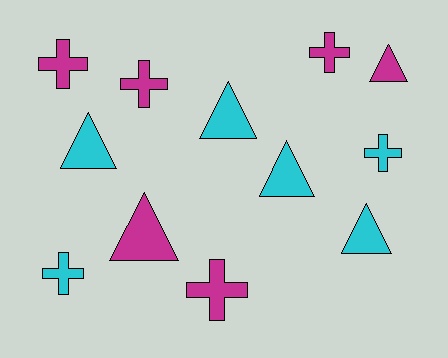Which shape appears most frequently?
Triangle, with 6 objects.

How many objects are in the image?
There are 12 objects.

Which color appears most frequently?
Cyan, with 6 objects.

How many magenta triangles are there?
There are 2 magenta triangles.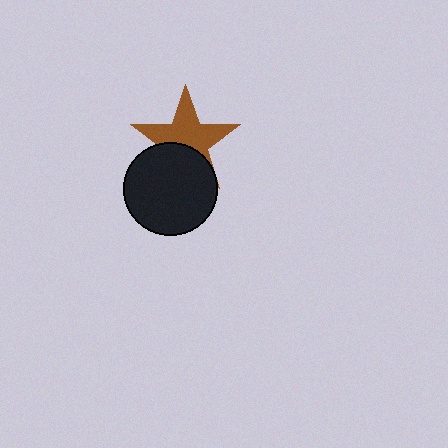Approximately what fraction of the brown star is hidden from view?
Roughly 39% of the brown star is hidden behind the black circle.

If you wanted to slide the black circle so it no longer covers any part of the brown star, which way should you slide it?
Slide it down — that is the most direct way to separate the two shapes.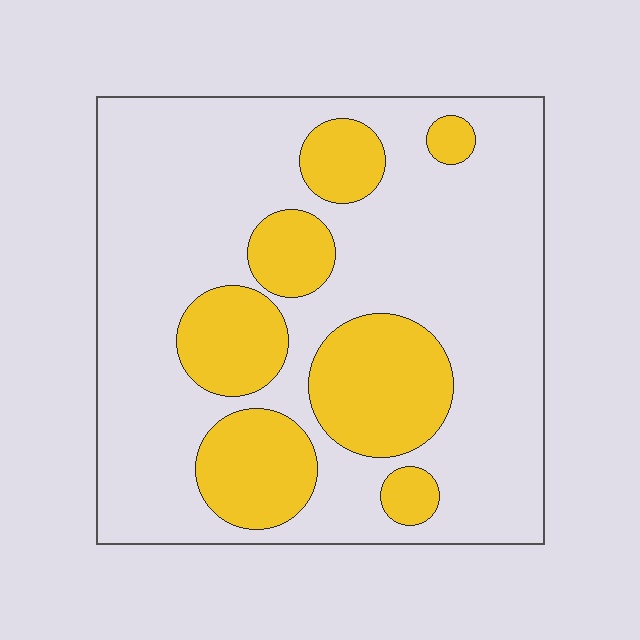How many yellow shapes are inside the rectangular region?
7.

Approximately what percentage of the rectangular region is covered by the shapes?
Approximately 25%.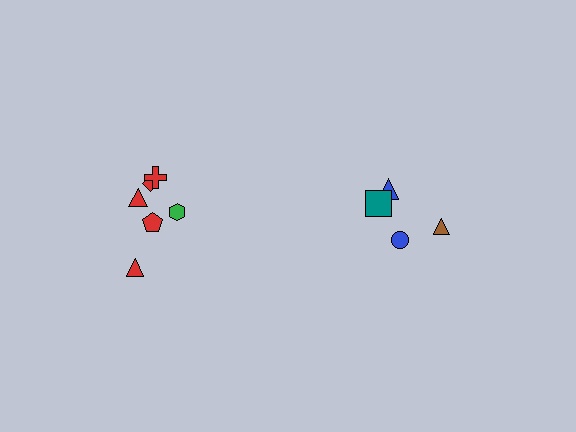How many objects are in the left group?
There are 6 objects.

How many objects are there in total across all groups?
There are 10 objects.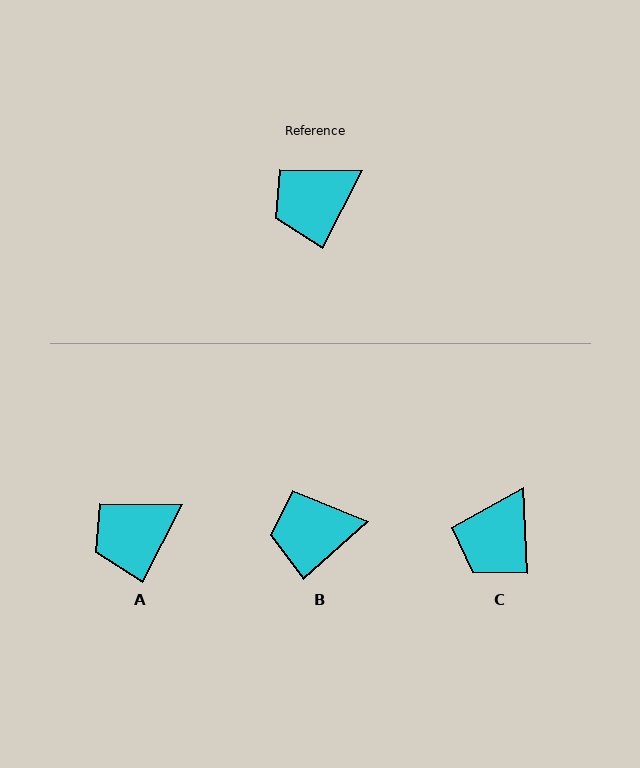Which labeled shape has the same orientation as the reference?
A.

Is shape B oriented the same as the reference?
No, it is off by about 21 degrees.